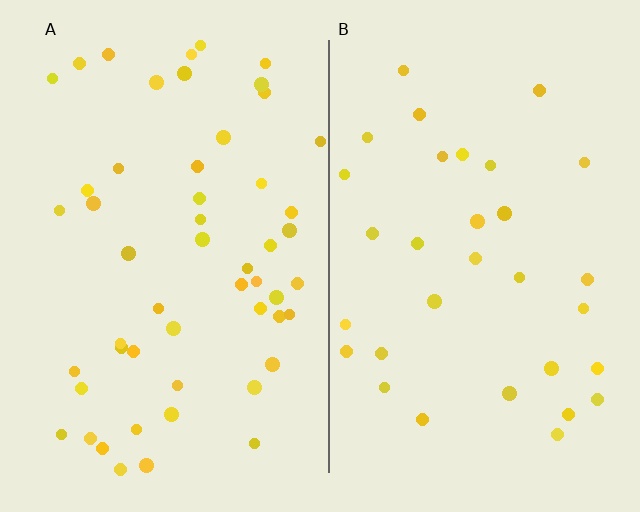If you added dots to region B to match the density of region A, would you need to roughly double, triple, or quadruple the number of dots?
Approximately double.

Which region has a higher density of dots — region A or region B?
A (the left).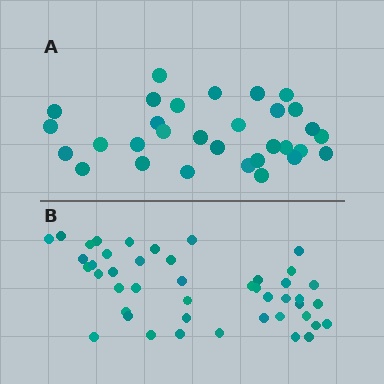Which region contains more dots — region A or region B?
Region B (the bottom region) has more dots.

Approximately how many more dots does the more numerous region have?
Region B has approximately 15 more dots than region A.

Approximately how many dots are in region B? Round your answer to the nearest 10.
About 40 dots. (The exact count is 45, which rounds to 40.)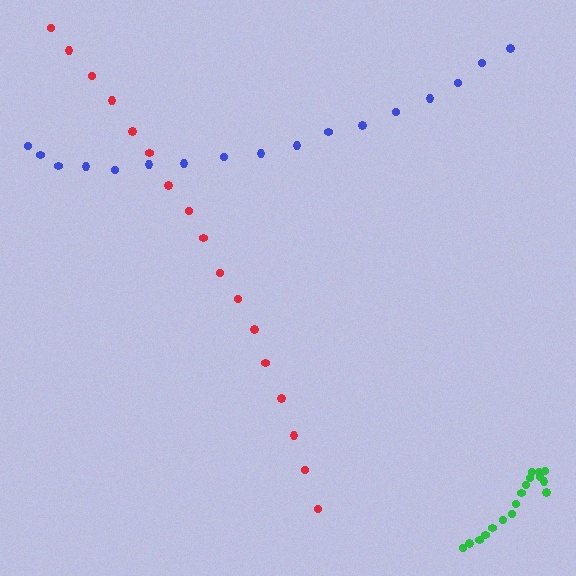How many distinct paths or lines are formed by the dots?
There are 3 distinct paths.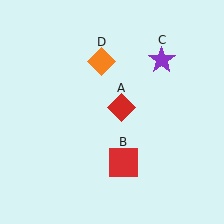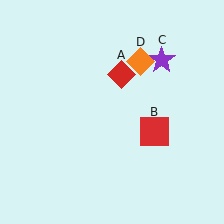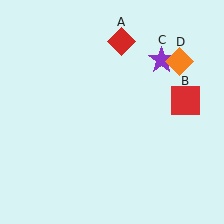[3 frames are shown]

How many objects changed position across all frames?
3 objects changed position: red diamond (object A), red square (object B), orange diamond (object D).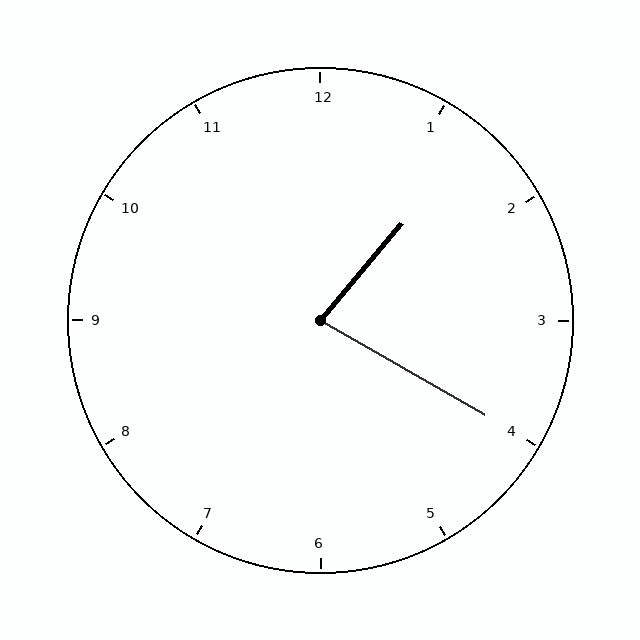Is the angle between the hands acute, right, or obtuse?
It is acute.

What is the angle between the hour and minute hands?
Approximately 80 degrees.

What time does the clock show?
1:20.